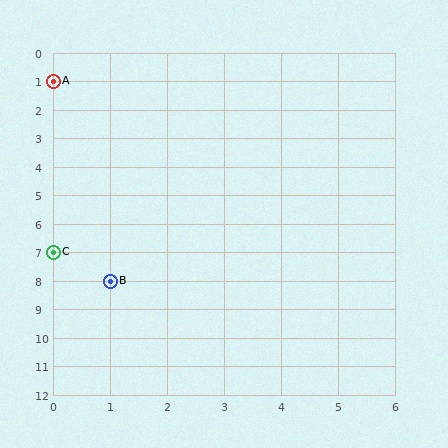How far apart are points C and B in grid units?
Points C and B are 1 column and 1 row apart (about 1.4 grid units diagonally).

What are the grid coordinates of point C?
Point C is at grid coordinates (0, 7).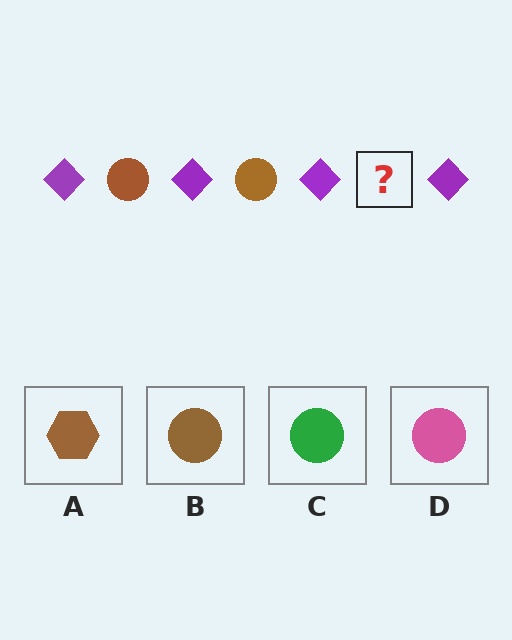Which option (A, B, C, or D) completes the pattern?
B.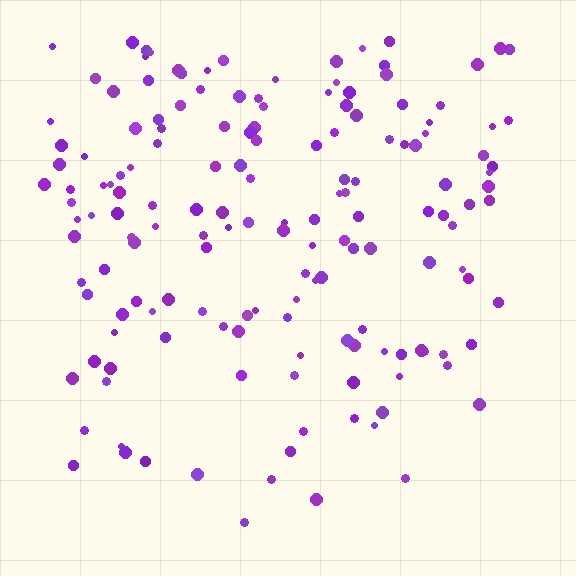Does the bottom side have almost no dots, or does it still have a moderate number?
Still a moderate number, just noticeably fewer than the top.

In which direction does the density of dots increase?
From bottom to top, with the top side densest.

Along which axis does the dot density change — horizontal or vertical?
Vertical.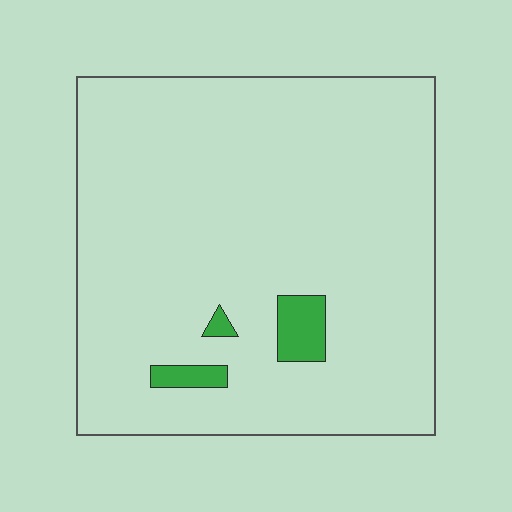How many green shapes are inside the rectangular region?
3.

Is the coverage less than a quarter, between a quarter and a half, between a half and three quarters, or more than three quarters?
Less than a quarter.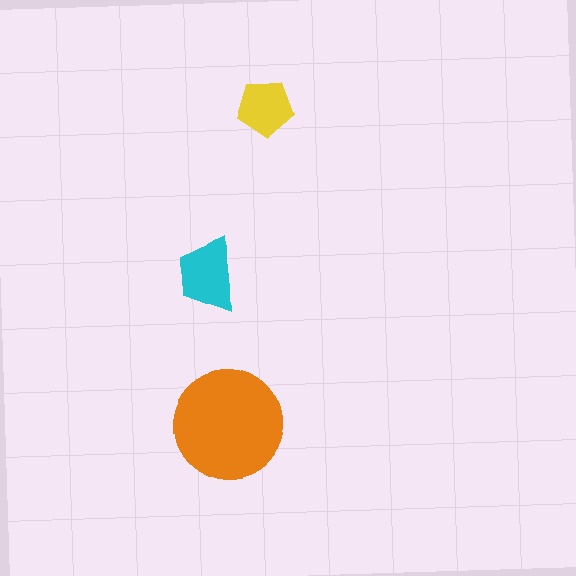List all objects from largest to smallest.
The orange circle, the cyan trapezoid, the yellow pentagon.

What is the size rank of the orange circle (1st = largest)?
1st.